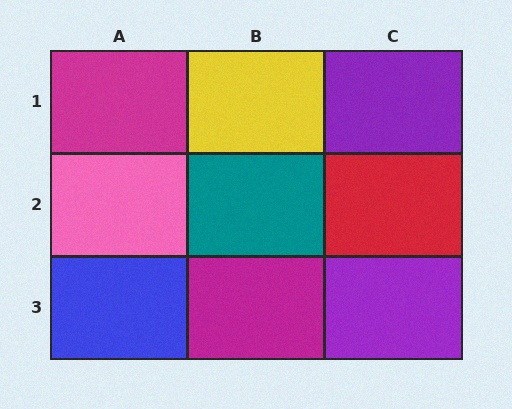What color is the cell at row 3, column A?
Blue.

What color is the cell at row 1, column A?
Magenta.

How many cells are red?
1 cell is red.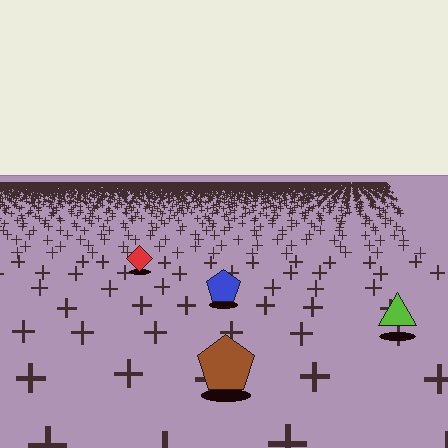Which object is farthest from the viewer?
The red diamond is farthest from the viewer. It appears smaller and the ground texture around it is denser.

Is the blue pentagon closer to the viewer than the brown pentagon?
No. The brown pentagon is closer — you can tell from the texture gradient: the ground texture is coarser near it.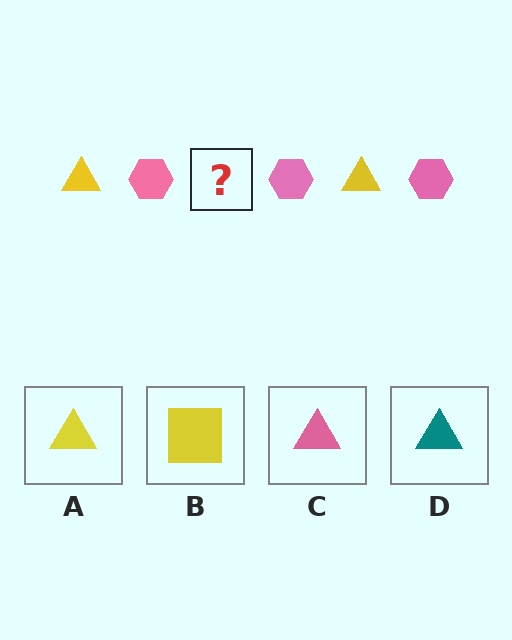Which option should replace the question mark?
Option A.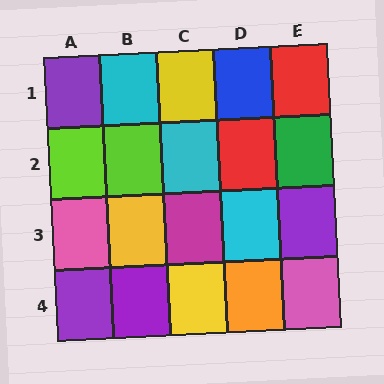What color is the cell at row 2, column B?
Lime.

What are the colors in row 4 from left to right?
Purple, purple, yellow, orange, pink.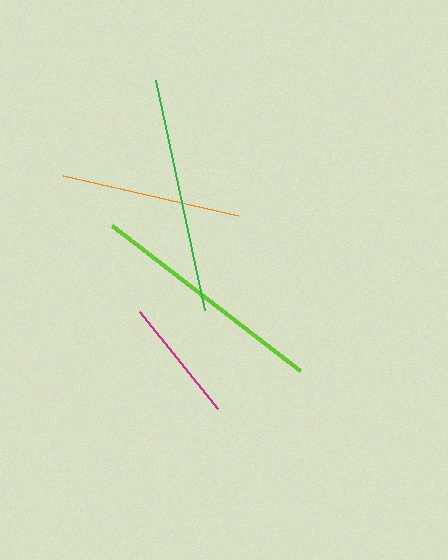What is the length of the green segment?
The green segment is approximately 235 pixels long.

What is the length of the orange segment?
The orange segment is approximately 180 pixels long.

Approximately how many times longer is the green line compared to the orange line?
The green line is approximately 1.3 times the length of the orange line.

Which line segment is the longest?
The lime line is the longest at approximately 238 pixels.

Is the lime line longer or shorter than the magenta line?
The lime line is longer than the magenta line.